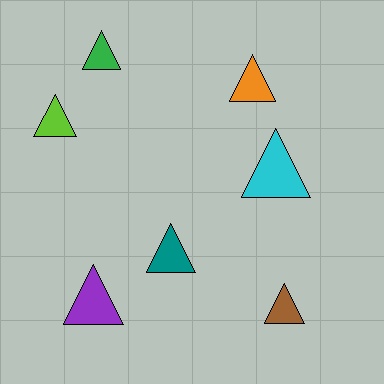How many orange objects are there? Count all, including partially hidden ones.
There is 1 orange object.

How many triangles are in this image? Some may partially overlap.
There are 7 triangles.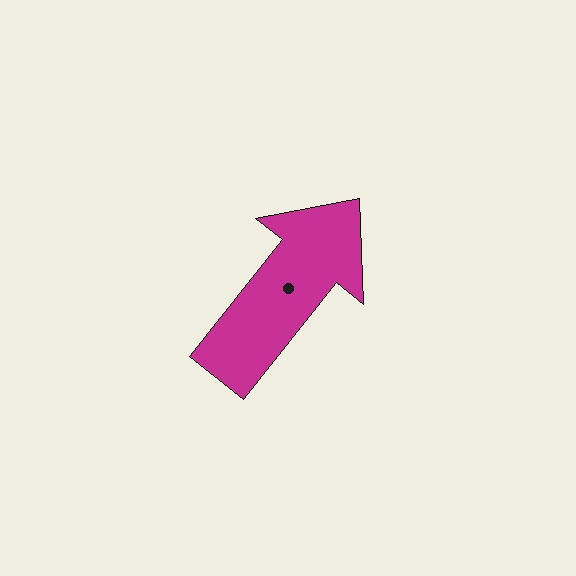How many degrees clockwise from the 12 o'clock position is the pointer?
Approximately 39 degrees.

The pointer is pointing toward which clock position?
Roughly 1 o'clock.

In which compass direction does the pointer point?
Northeast.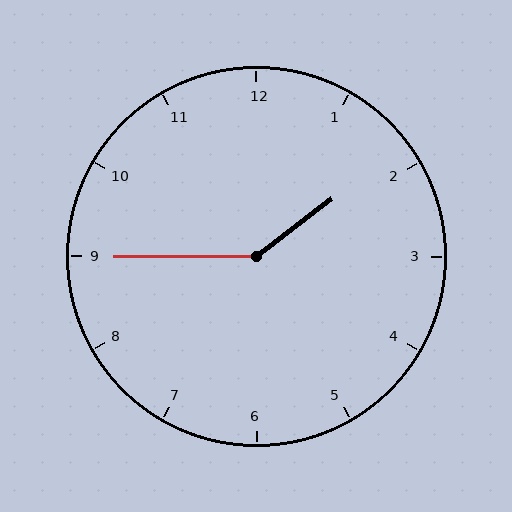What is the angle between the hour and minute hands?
Approximately 142 degrees.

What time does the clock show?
1:45.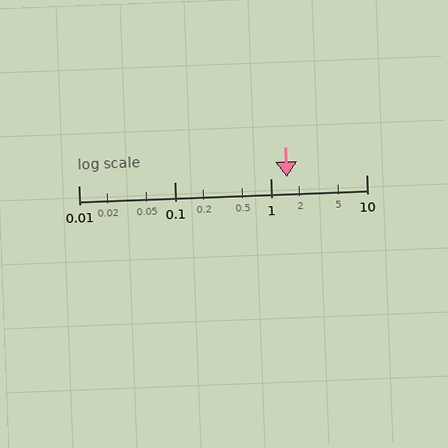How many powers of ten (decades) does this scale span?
The scale spans 3 decades, from 0.01 to 10.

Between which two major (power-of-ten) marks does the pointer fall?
The pointer is between 1 and 10.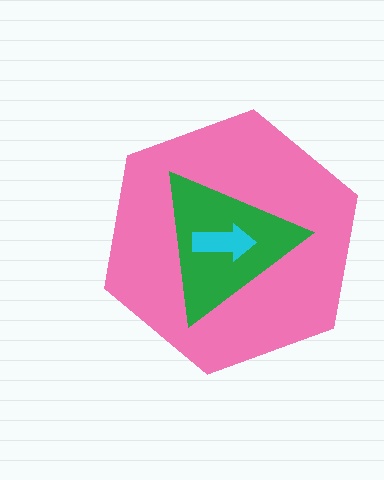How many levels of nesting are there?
3.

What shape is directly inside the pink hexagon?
The green triangle.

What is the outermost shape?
The pink hexagon.